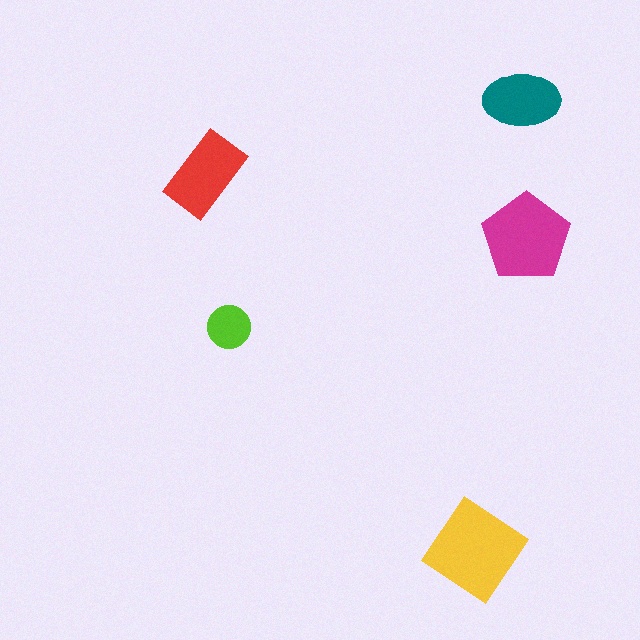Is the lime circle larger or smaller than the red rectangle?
Smaller.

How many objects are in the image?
There are 5 objects in the image.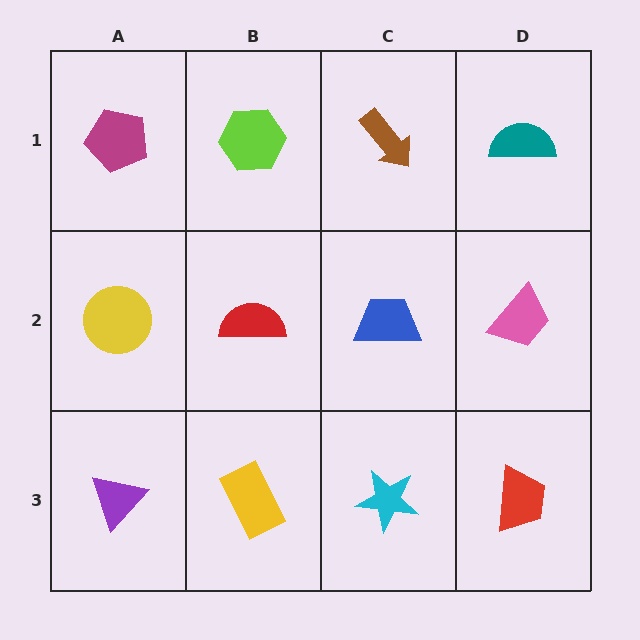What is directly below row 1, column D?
A pink trapezoid.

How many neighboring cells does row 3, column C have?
3.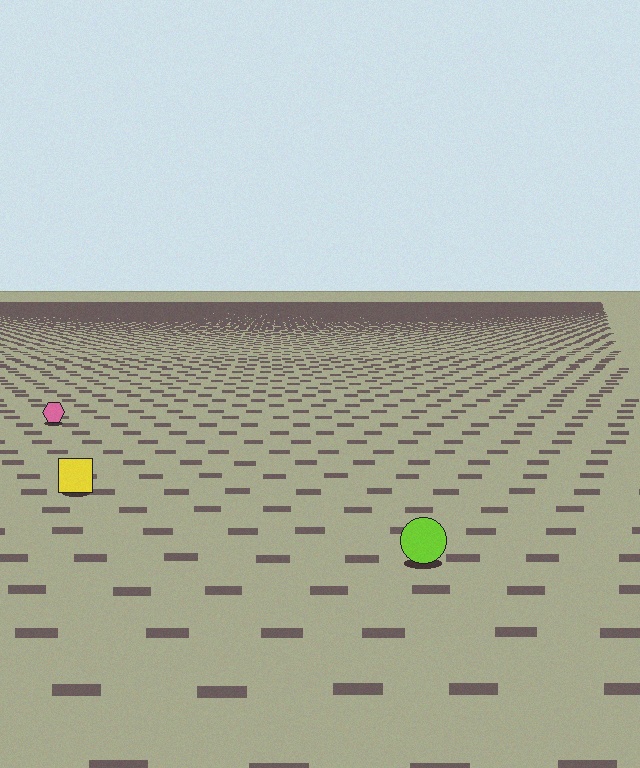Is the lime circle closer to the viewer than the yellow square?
Yes. The lime circle is closer — you can tell from the texture gradient: the ground texture is coarser near it.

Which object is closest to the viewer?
The lime circle is closest. The texture marks near it are larger and more spread out.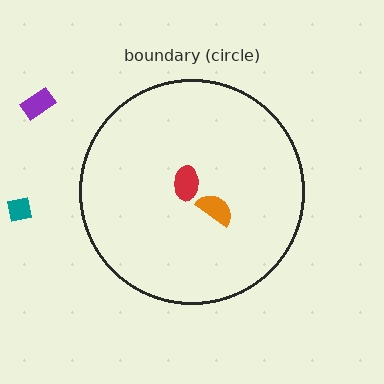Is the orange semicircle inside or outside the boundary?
Inside.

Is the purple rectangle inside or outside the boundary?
Outside.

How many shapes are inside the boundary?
2 inside, 2 outside.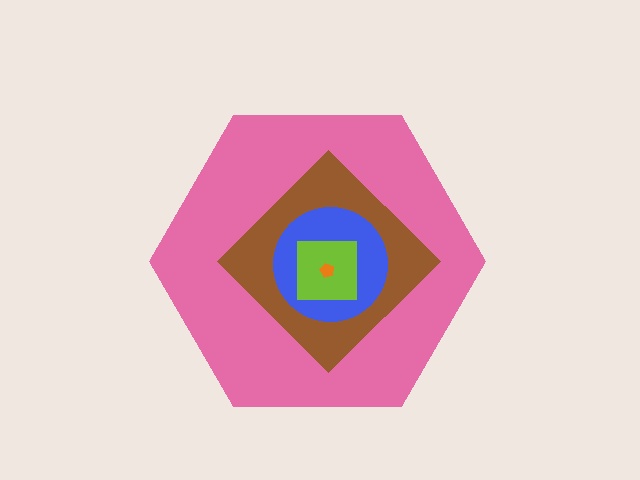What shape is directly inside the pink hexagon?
The brown diamond.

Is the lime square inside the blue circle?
Yes.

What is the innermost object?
The orange pentagon.